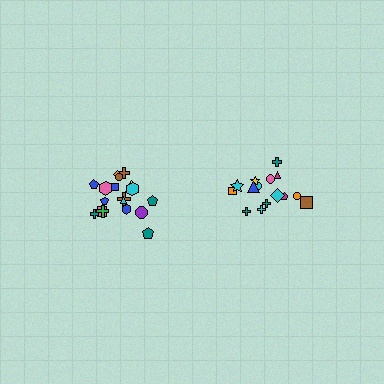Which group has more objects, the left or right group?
The left group.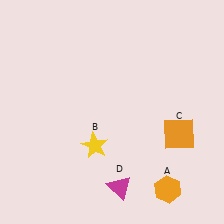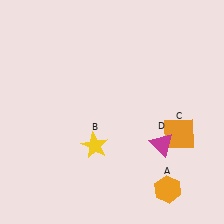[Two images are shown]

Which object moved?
The magenta triangle (D) moved up.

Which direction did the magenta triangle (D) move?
The magenta triangle (D) moved up.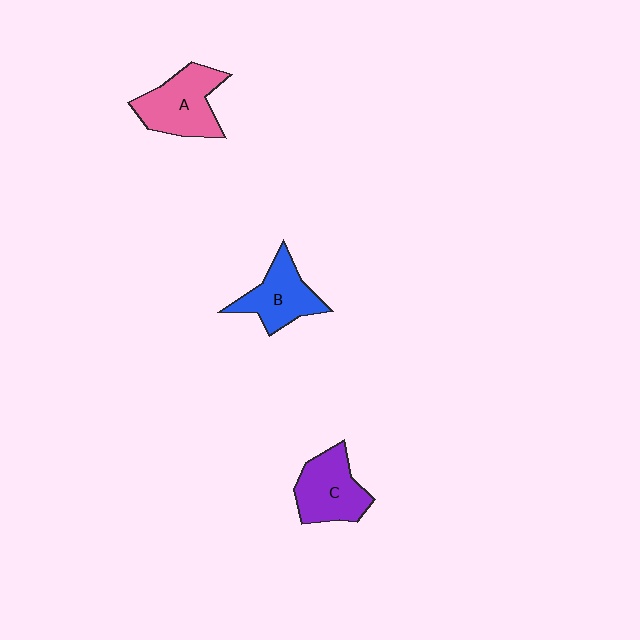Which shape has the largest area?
Shape A (pink).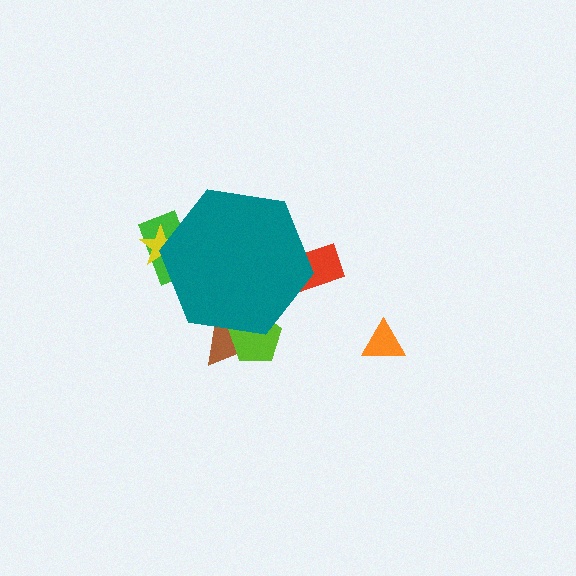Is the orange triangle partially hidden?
No, the orange triangle is fully visible.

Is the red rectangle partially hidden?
Yes, the red rectangle is partially hidden behind the teal hexagon.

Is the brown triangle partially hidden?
Yes, the brown triangle is partially hidden behind the teal hexagon.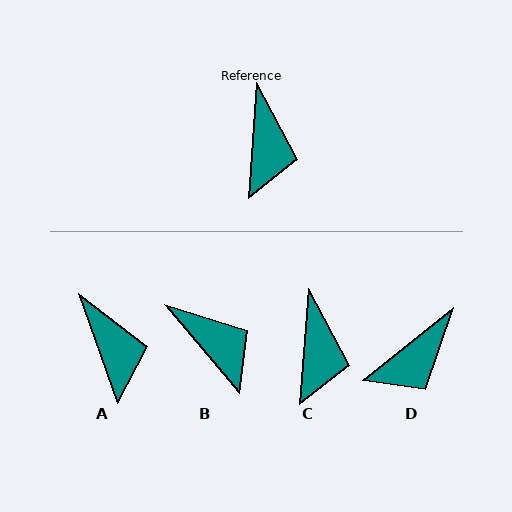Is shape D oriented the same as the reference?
No, it is off by about 47 degrees.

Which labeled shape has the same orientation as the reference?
C.